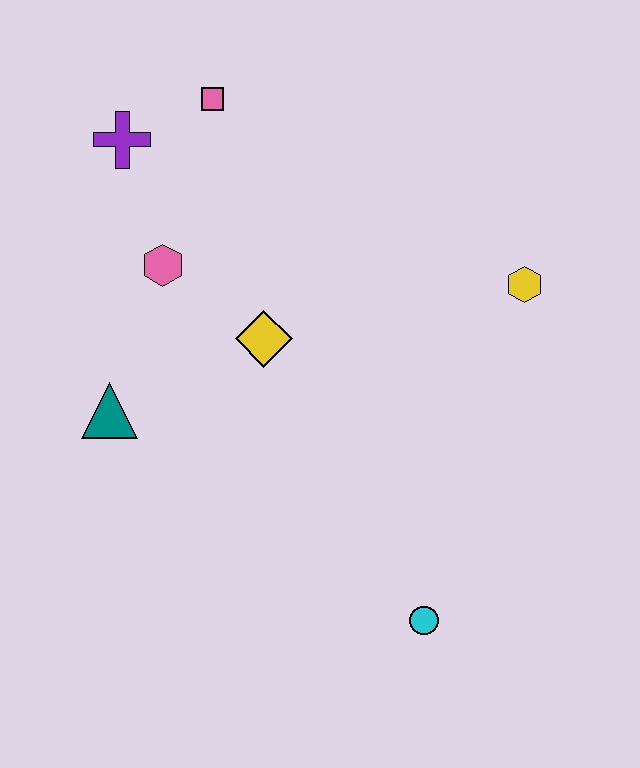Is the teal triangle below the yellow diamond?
Yes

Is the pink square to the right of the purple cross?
Yes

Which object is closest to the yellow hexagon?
The yellow diamond is closest to the yellow hexagon.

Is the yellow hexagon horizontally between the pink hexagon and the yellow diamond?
No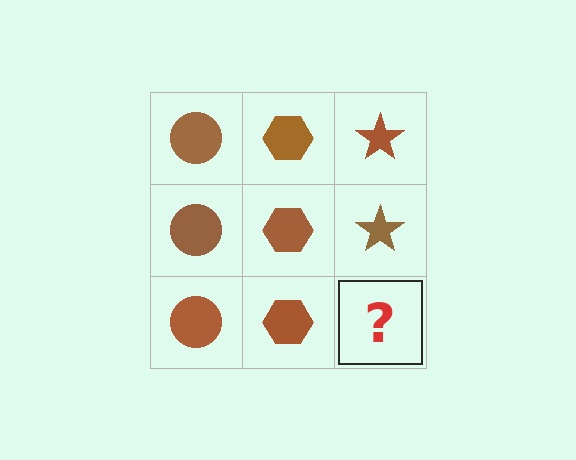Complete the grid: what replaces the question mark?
The question mark should be replaced with a brown star.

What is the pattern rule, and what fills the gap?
The rule is that each column has a consistent shape. The gap should be filled with a brown star.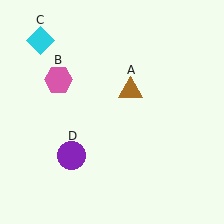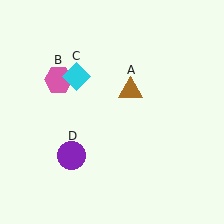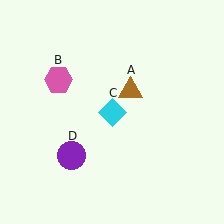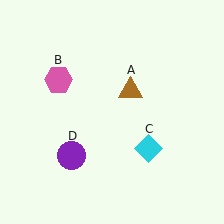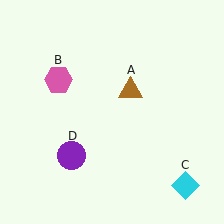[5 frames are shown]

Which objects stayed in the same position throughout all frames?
Brown triangle (object A) and pink hexagon (object B) and purple circle (object D) remained stationary.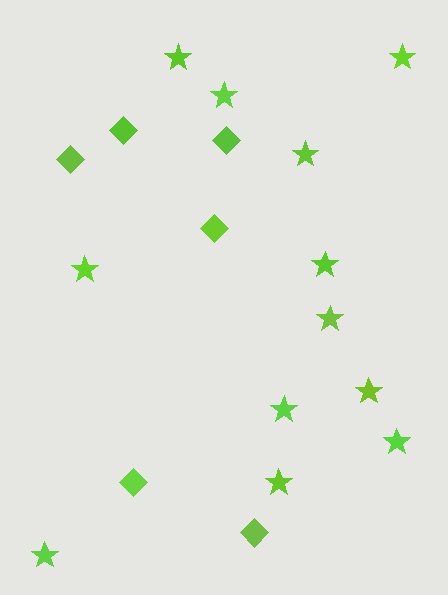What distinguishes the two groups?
There are 2 groups: one group of stars (12) and one group of diamonds (6).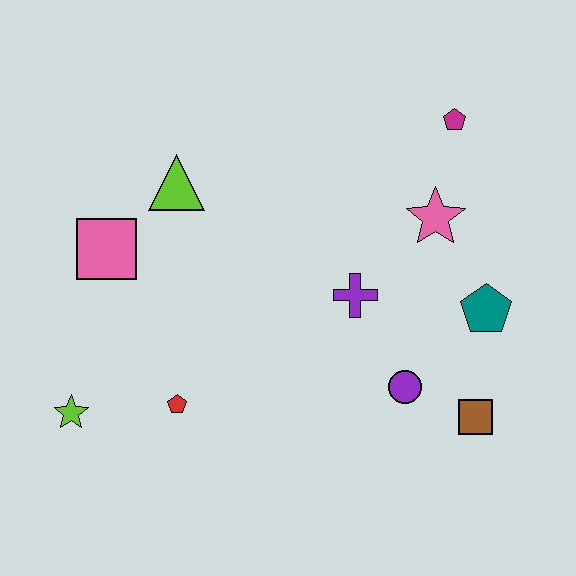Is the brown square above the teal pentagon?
No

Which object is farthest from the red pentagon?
The magenta pentagon is farthest from the red pentagon.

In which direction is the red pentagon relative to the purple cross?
The red pentagon is to the left of the purple cross.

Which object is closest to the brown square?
The purple circle is closest to the brown square.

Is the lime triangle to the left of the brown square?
Yes